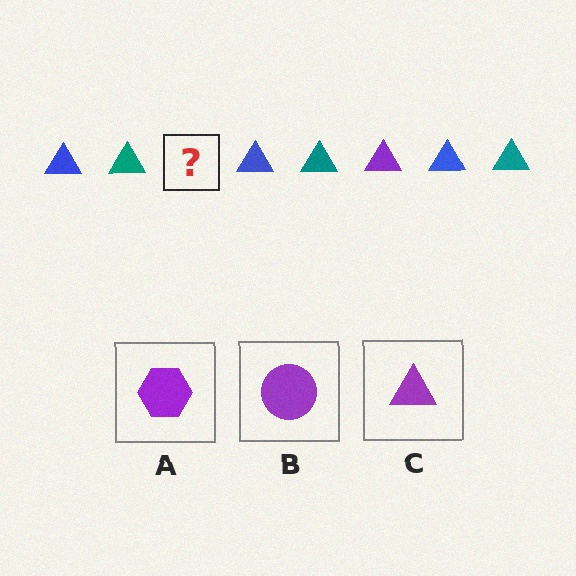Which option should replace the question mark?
Option C.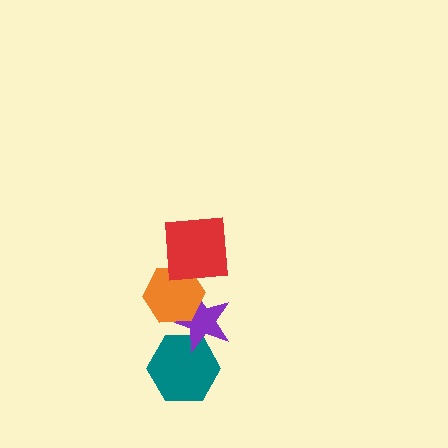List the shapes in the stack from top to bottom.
From top to bottom: the red square, the orange hexagon, the purple star, the teal hexagon.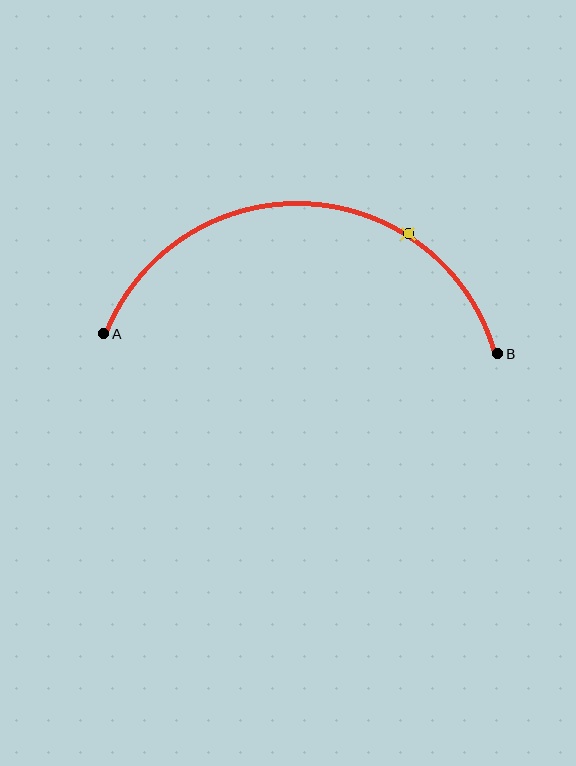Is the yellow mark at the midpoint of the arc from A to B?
No. The yellow mark lies on the arc but is closer to endpoint B. The arc midpoint would be at the point on the curve equidistant along the arc from both A and B.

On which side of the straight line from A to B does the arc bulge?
The arc bulges above the straight line connecting A and B.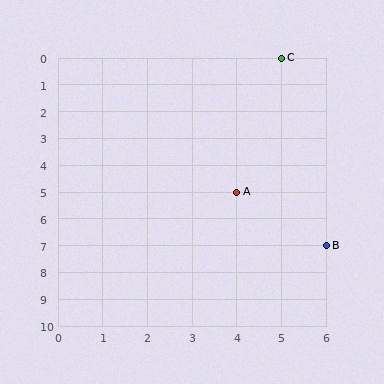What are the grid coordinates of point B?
Point B is at grid coordinates (6, 7).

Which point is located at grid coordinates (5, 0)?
Point C is at (5, 0).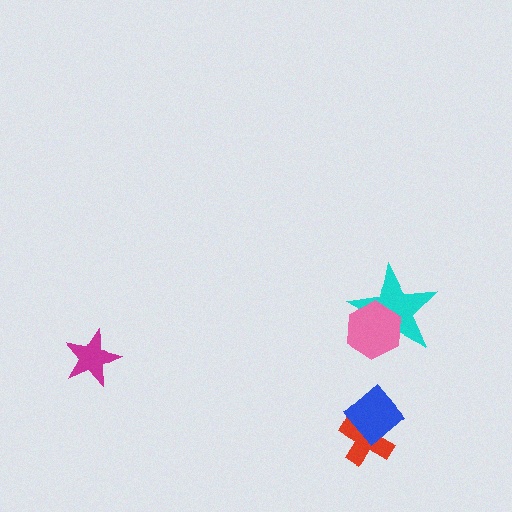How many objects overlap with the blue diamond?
1 object overlaps with the blue diamond.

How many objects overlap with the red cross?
1 object overlaps with the red cross.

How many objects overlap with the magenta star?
0 objects overlap with the magenta star.